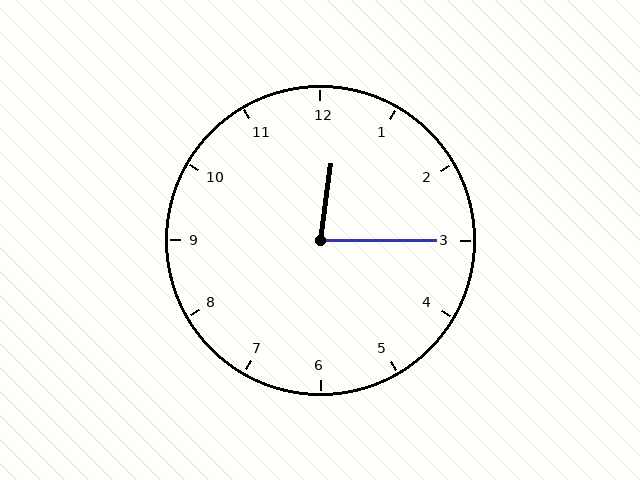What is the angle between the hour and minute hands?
Approximately 82 degrees.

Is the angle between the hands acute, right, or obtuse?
It is acute.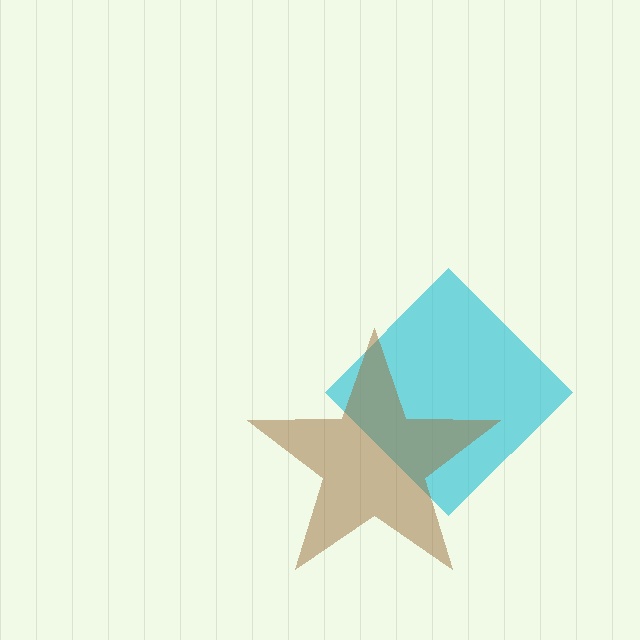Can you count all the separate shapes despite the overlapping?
Yes, there are 2 separate shapes.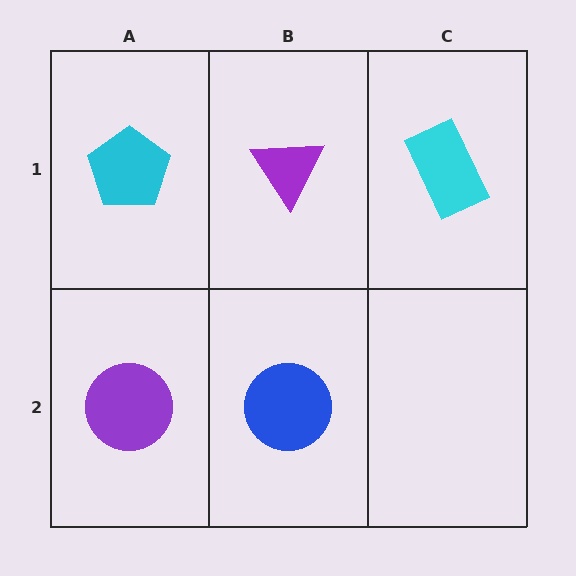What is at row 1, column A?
A cyan pentagon.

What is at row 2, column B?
A blue circle.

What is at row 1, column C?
A cyan rectangle.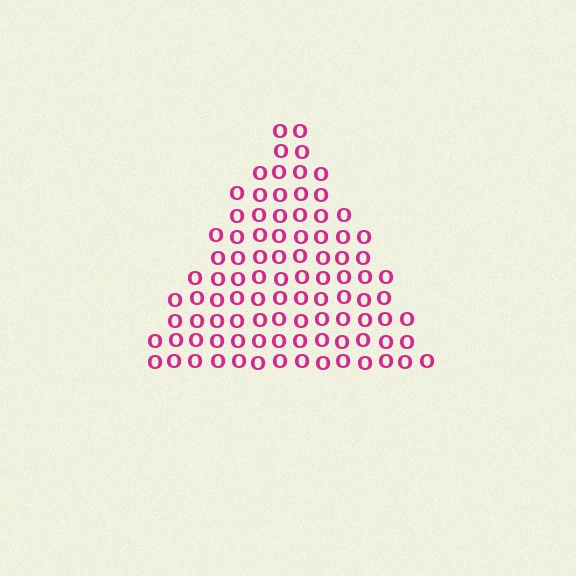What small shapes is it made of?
It is made of small letter O's.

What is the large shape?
The large shape is a triangle.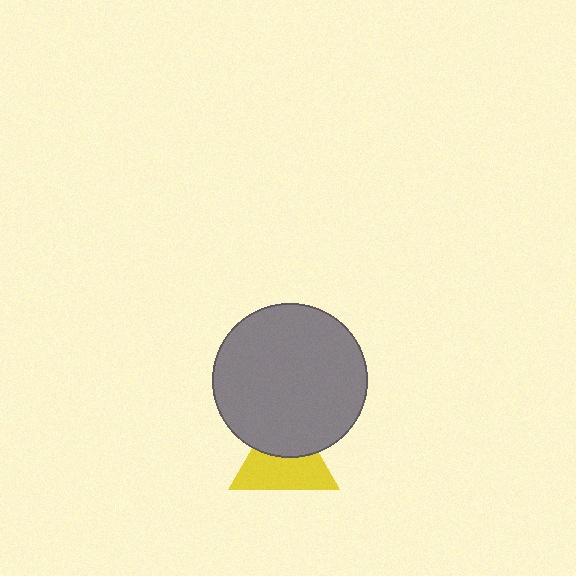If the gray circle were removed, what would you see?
You would see the complete yellow triangle.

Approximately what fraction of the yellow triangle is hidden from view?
Roughly 42% of the yellow triangle is hidden behind the gray circle.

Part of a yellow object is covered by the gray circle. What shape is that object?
It is a triangle.